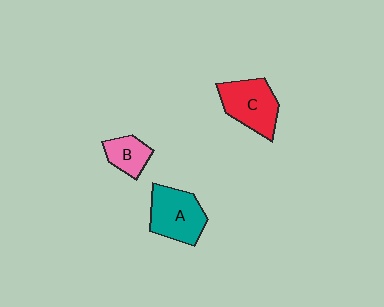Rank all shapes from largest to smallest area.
From largest to smallest: A (teal), C (red), B (pink).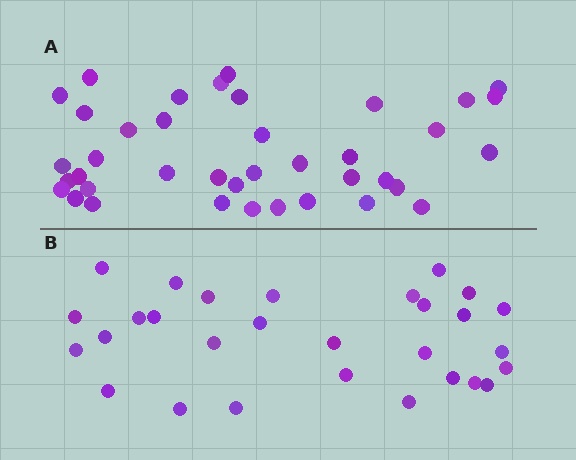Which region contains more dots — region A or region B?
Region A (the top region) has more dots.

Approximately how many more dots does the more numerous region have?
Region A has roughly 10 or so more dots than region B.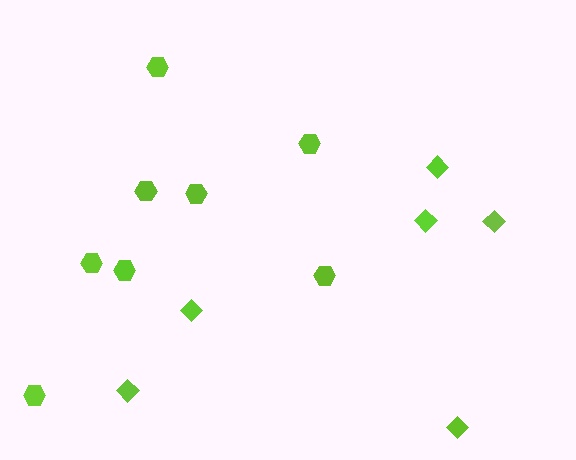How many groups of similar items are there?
There are 2 groups: one group of diamonds (6) and one group of hexagons (8).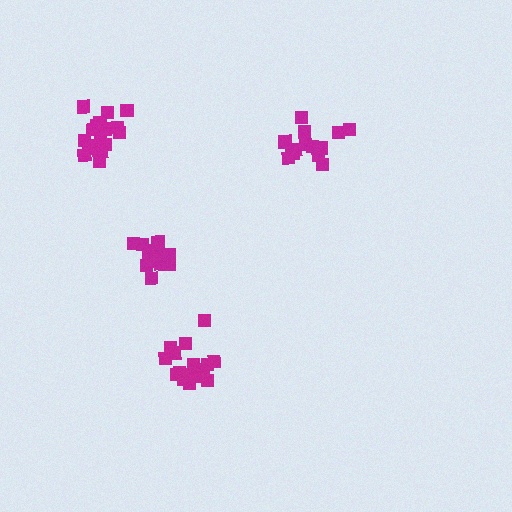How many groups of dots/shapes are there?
There are 4 groups.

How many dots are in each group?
Group 1: 20 dots, Group 2: 15 dots, Group 3: 18 dots, Group 4: 16 dots (69 total).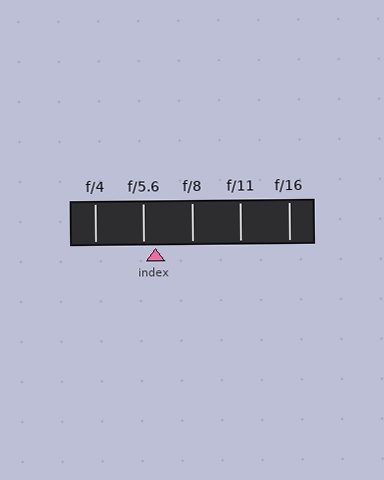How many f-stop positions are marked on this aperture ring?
There are 5 f-stop positions marked.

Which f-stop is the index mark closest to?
The index mark is closest to f/5.6.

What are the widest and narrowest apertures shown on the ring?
The widest aperture shown is f/4 and the narrowest is f/16.